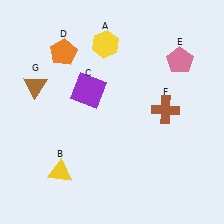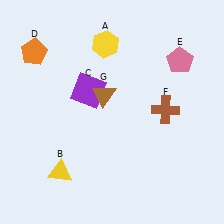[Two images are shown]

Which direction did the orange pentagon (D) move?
The orange pentagon (D) moved left.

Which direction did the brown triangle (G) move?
The brown triangle (G) moved right.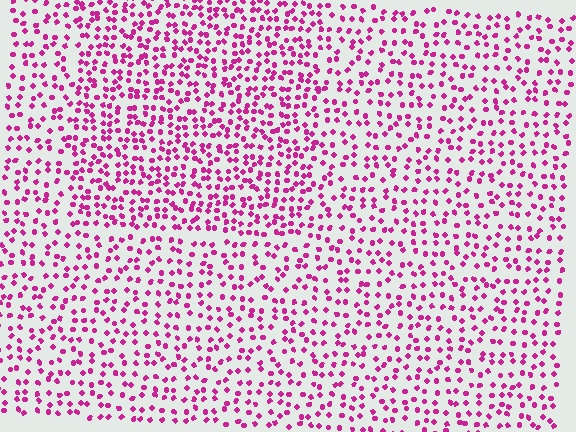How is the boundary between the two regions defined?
The boundary is defined by a change in element density (approximately 1.5x ratio). All elements are the same color, size, and shape.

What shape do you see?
I see a rectangle.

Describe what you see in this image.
The image contains small magenta elements arranged at two different densities. A rectangle-shaped region is visible where the elements are more densely packed than the surrounding area.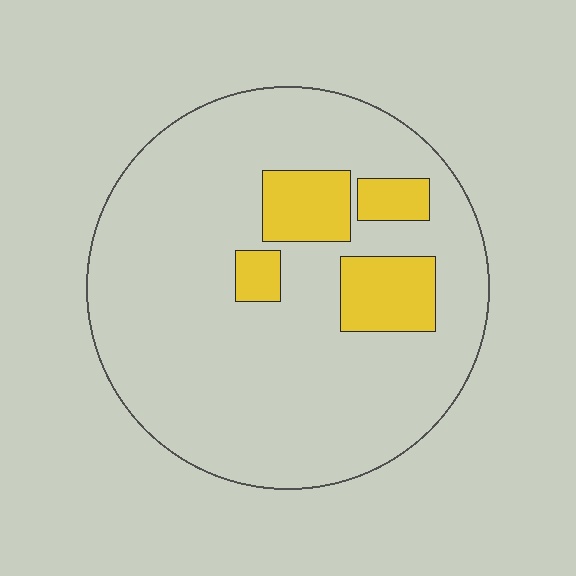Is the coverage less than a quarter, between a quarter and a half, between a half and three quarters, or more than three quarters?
Less than a quarter.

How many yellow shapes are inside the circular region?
4.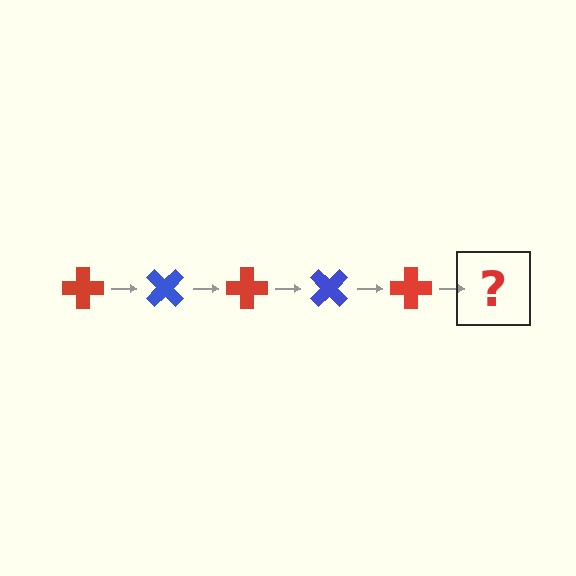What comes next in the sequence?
The next element should be a blue cross, rotated 225 degrees from the start.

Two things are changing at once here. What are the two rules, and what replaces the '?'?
The two rules are that it rotates 45 degrees each step and the color cycles through red and blue. The '?' should be a blue cross, rotated 225 degrees from the start.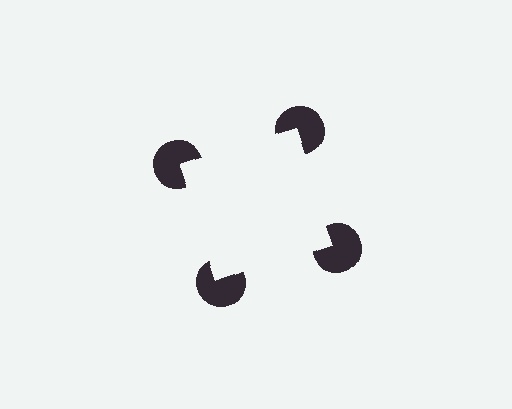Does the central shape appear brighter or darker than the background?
It typically appears slightly brighter than the background, even though no actual brightness change is drawn.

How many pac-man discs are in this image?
There are 4 — one at each vertex of the illusory square.